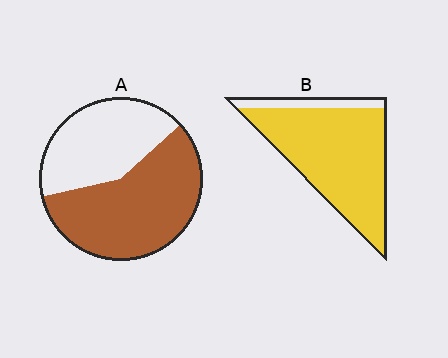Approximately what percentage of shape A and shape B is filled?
A is approximately 60% and B is approximately 85%.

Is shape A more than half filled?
Yes.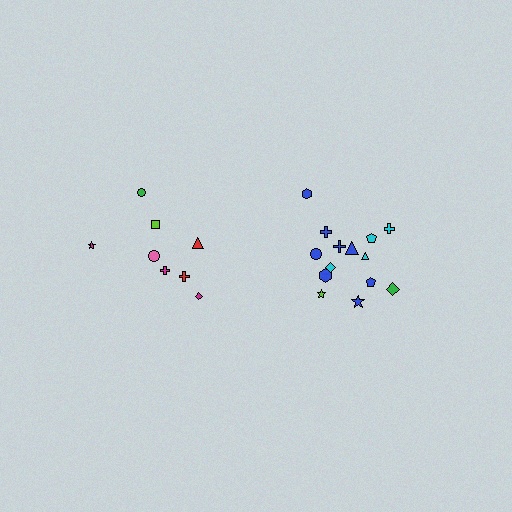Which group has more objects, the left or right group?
The right group.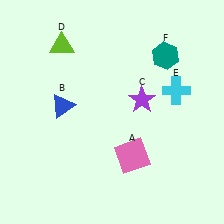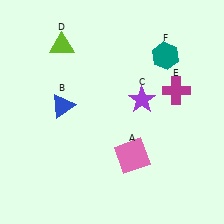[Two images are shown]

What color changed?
The cross (E) changed from cyan in Image 1 to magenta in Image 2.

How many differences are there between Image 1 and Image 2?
There is 1 difference between the two images.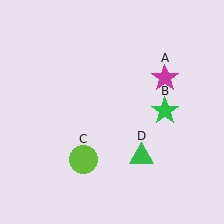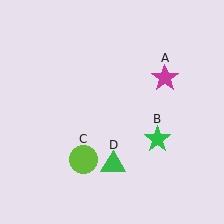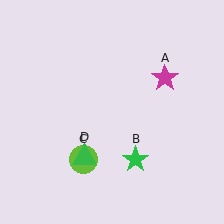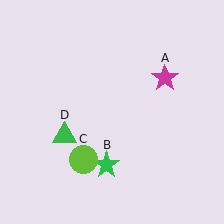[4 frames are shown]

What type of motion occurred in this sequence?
The green star (object B), green triangle (object D) rotated clockwise around the center of the scene.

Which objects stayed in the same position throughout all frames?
Magenta star (object A) and lime circle (object C) remained stationary.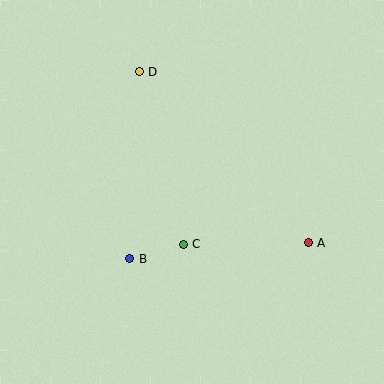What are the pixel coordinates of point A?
Point A is at (308, 243).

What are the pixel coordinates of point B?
Point B is at (129, 259).